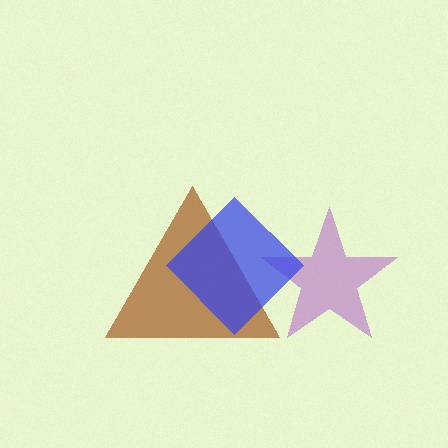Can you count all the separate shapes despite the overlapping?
Yes, there are 3 separate shapes.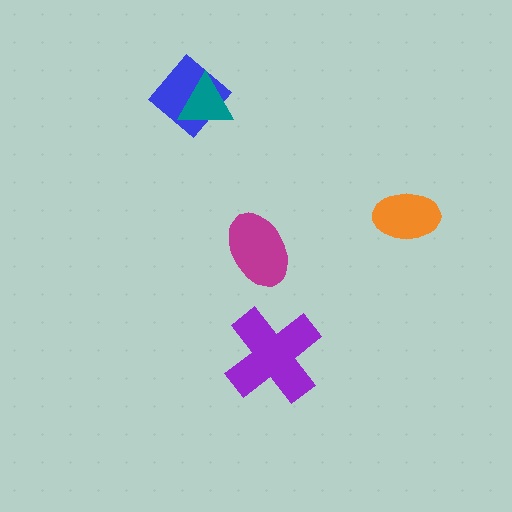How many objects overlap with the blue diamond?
1 object overlaps with the blue diamond.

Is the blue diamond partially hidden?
Yes, it is partially covered by another shape.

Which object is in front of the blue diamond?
The teal triangle is in front of the blue diamond.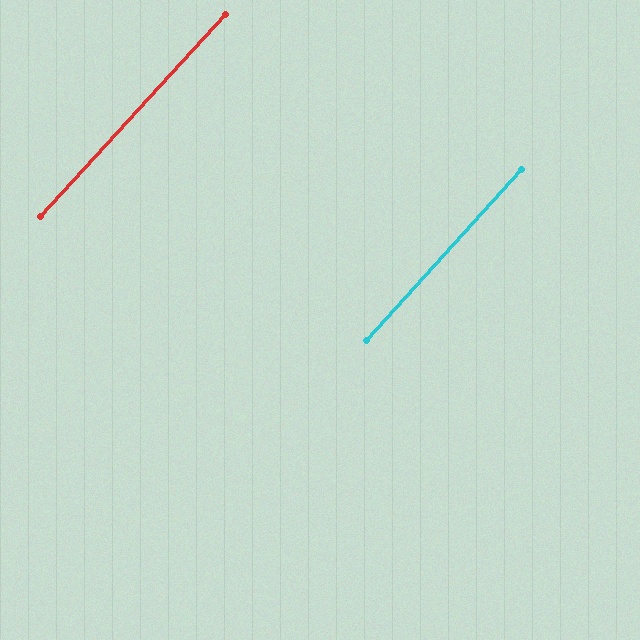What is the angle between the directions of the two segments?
Approximately 0 degrees.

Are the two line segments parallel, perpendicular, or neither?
Parallel — their directions differ by only 0.1°.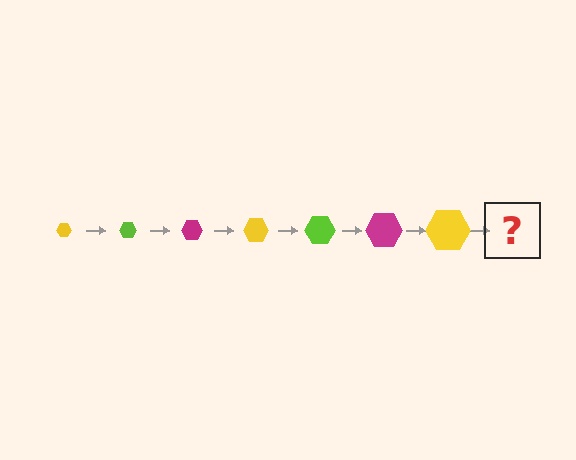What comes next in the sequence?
The next element should be a lime hexagon, larger than the previous one.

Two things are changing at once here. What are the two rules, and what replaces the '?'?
The two rules are that the hexagon grows larger each step and the color cycles through yellow, lime, and magenta. The '?' should be a lime hexagon, larger than the previous one.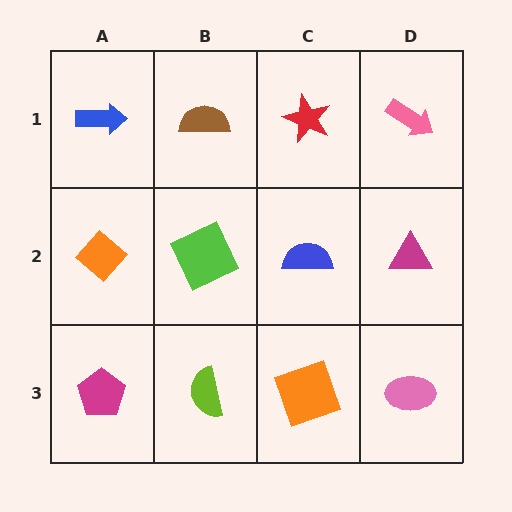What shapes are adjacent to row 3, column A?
An orange diamond (row 2, column A), a lime semicircle (row 3, column B).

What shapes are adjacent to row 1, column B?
A lime square (row 2, column B), a blue arrow (row 1, column A), a red star (row 1, column C).